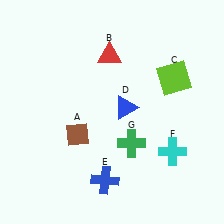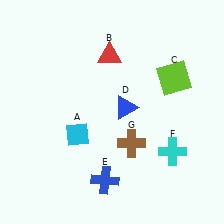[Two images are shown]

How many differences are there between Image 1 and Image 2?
There are 2 differences between the two images.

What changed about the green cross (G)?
In Image 1, G is green. In Image 2, it changed to brown.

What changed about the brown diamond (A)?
In Image 1, A is brown. In Image 2, it changed to cyan.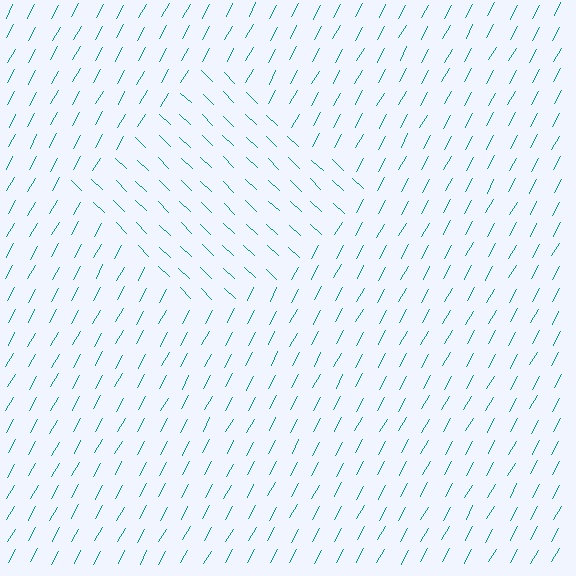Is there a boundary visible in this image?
Yes, there is a texture boundary formed by a change in line orientation.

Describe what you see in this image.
The image is filled with small teal line segments. A diamond region in the image has lines oriented differently from the surrounding lines, creating a visible texture boundary.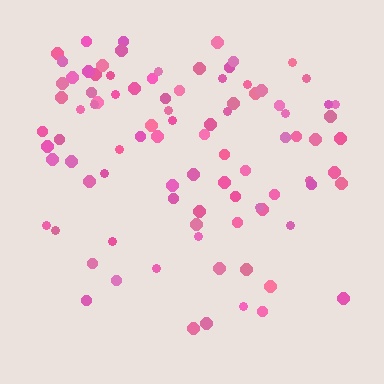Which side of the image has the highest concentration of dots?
The top.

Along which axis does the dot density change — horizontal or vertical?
Vertical.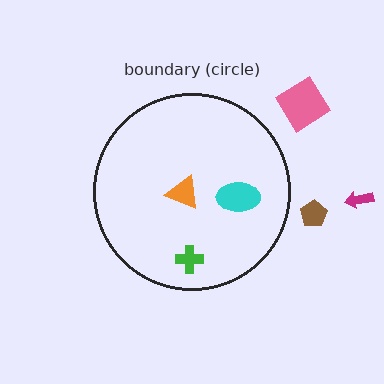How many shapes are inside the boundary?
3 inside, 3 outside.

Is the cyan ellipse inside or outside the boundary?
Inside.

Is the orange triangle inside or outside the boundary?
Inside.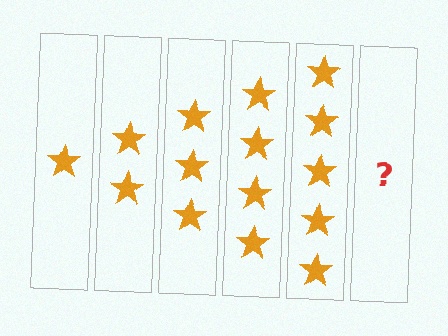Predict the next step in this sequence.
The next step is 6 stars.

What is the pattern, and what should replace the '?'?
The pattern is that each step adds one more star. The '?' should be 6 stars.